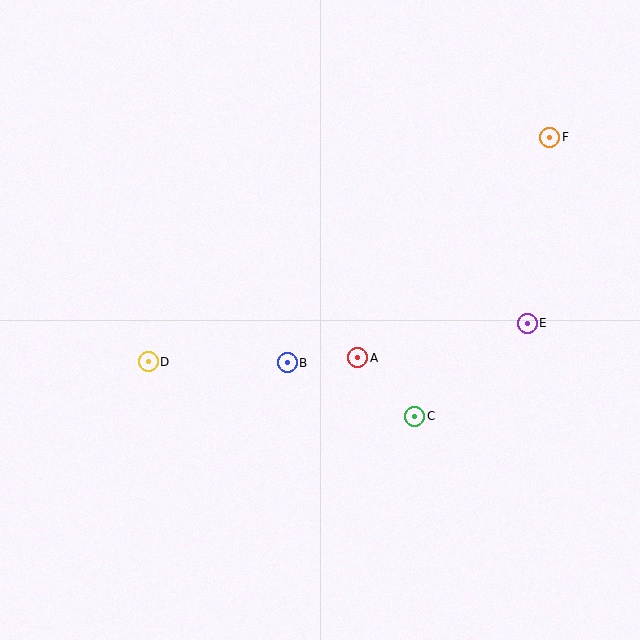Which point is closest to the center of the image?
Point A at (358, 358) is closest to the center.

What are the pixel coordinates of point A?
Point A is at (358, 358).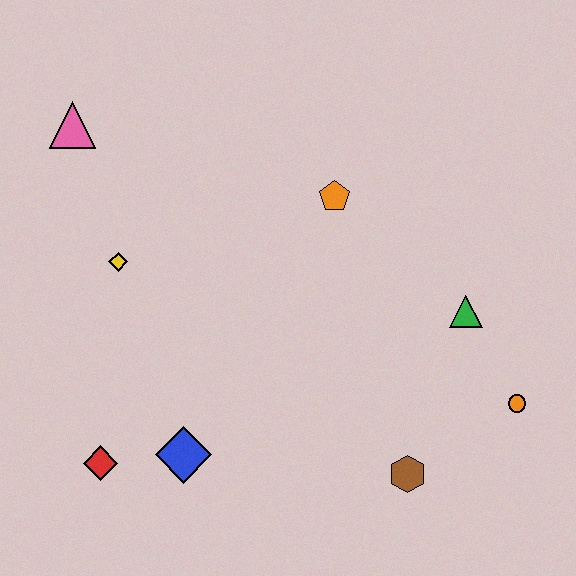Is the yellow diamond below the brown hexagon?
No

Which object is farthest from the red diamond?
The orange circle is farthest from the red diamond.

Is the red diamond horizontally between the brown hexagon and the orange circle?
No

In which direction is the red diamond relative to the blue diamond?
The red diamond is to the left of the blue diamond.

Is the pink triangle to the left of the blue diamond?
Yes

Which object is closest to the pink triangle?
The yellow diamond is closest to the pink triangle.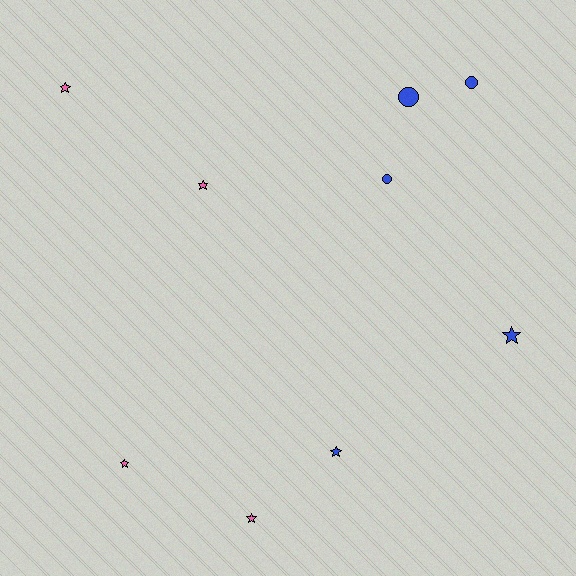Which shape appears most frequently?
Star, with 6 objects.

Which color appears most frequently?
Blue, with 5 objects.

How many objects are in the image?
There are 9 objects.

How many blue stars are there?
There are 2 blue stars.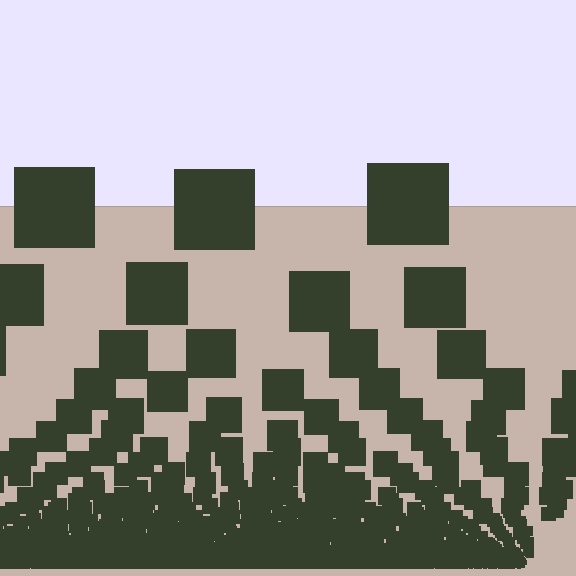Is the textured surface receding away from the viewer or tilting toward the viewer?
The surface appears to tilt toward the viewer. Texture elements get larger and sparser toward the top.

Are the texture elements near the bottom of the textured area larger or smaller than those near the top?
Smaller. The gradient is inverted — elements near the bottom are smaller and denser.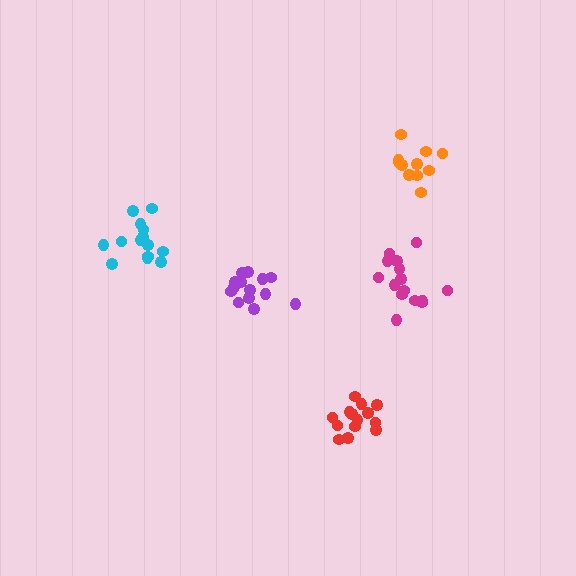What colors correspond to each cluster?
The clusters are colored: purple, magenta, red, cyan, orange.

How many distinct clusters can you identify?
There are 5 distinct clusters.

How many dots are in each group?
Group 1: 14 dots, Group 2: 15 dots, Group 3: 14 dots, Group 4: 14 dots, Group 5: 11 dots (68 total).